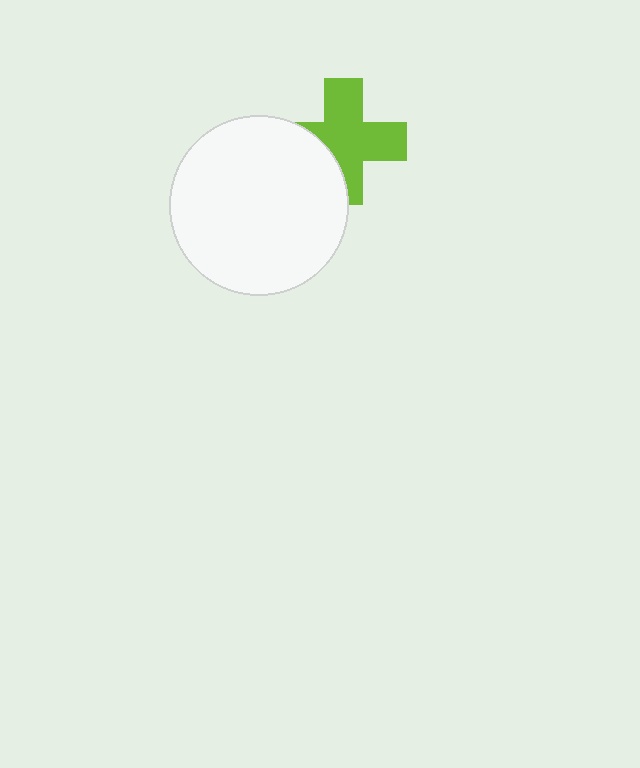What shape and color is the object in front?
The object in front is a white circle.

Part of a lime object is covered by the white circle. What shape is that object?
It is a cross.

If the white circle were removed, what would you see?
You would see the complete lime cross.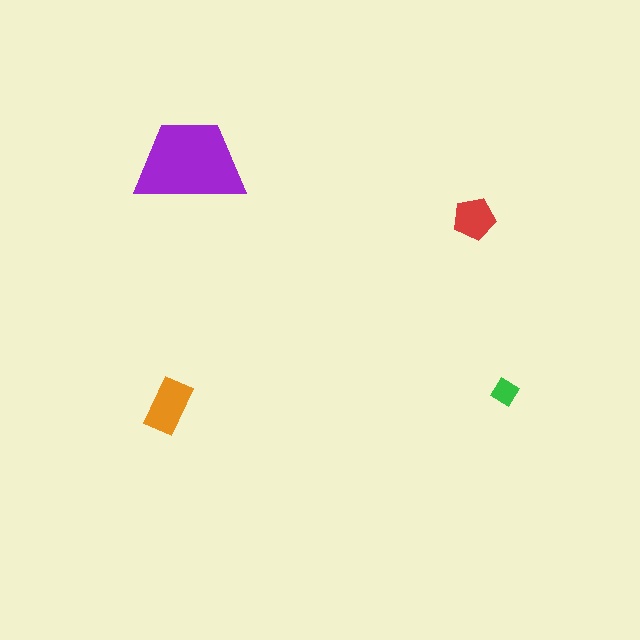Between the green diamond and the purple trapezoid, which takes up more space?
The purple trapezoid.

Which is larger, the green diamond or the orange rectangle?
The orange rectangle.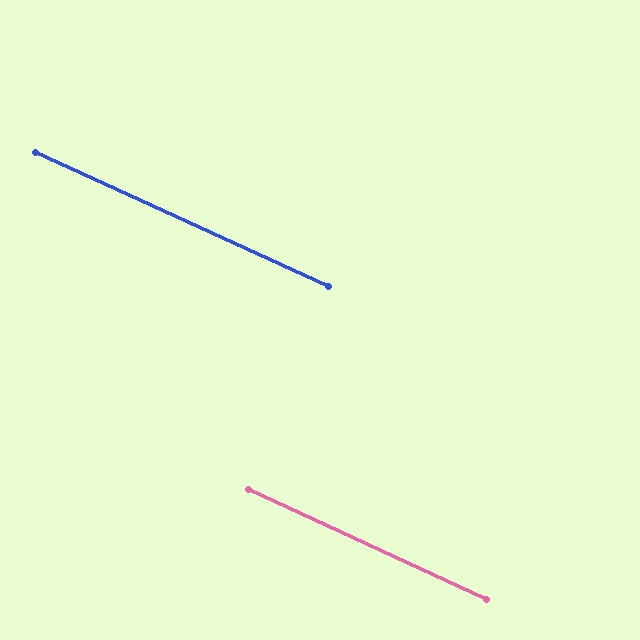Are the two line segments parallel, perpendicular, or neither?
Parallel — their directions differ by only 0.1°.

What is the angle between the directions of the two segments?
Approximately 0 degrees.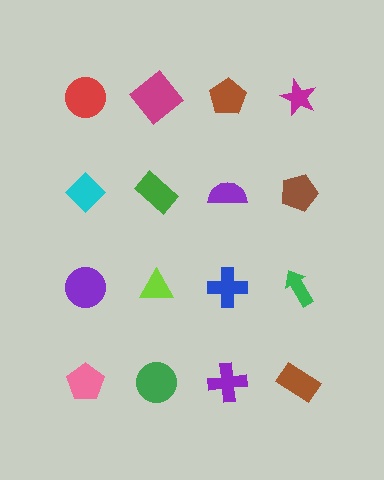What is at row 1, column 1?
A red circle.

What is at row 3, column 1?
A purple circle.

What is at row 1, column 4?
A magenta star.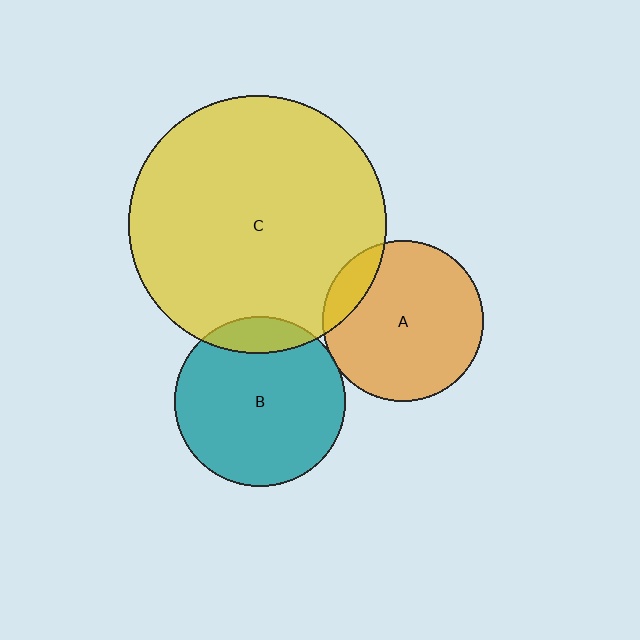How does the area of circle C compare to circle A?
Approximately 2.6 times.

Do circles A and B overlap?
Yes.